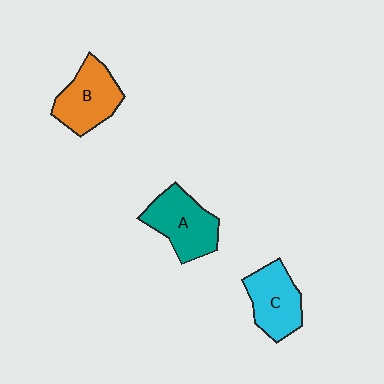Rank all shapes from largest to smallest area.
From largest to smallest: A (teal), B (orange), C (cyan).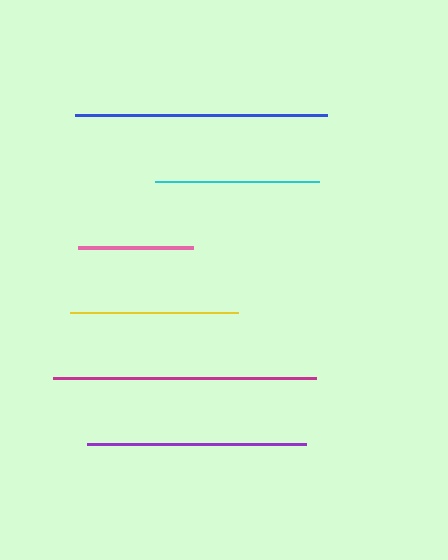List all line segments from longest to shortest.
From longest to shortest: magenta, blue, purple, yellow, cyan, pink.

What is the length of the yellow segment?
The yellow segment is approximately 167 pixels long.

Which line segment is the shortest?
The pink line is the shortest at approximately 115 pixels.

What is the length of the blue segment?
The blue segment is approximately 252 pixels long.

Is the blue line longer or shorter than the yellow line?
The blue line is longer than the yellow line.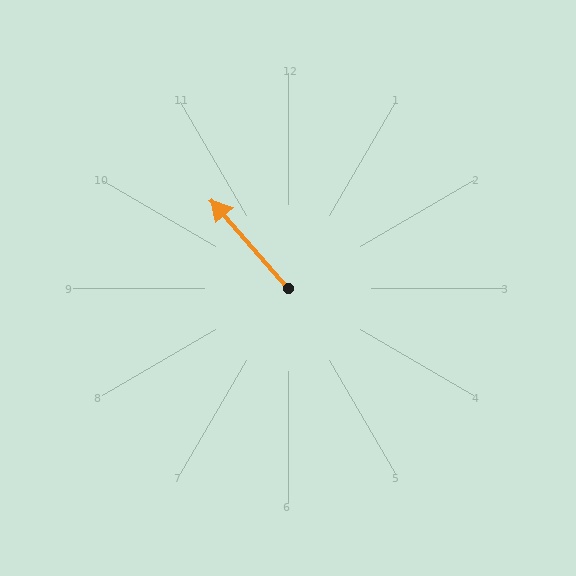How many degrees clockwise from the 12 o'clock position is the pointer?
Approximately 319 degrees.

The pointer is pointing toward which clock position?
Roughly 11 o'clock.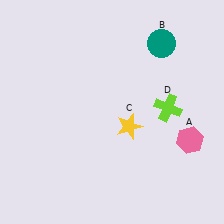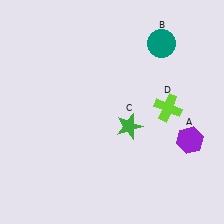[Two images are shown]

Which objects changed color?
A changed from pink to purple. C changed from yellow to green.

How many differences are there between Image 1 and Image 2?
There are 2 differences between the two images.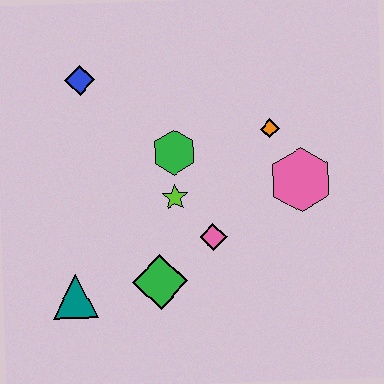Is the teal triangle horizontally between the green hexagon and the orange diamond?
No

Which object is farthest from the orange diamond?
The teal triangle is farthest from the orange diamond.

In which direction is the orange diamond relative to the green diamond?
The orange diamond is above the green diamond.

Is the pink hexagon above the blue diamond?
No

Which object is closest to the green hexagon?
The lime star is closest to the green hexagon.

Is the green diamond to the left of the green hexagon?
Yes